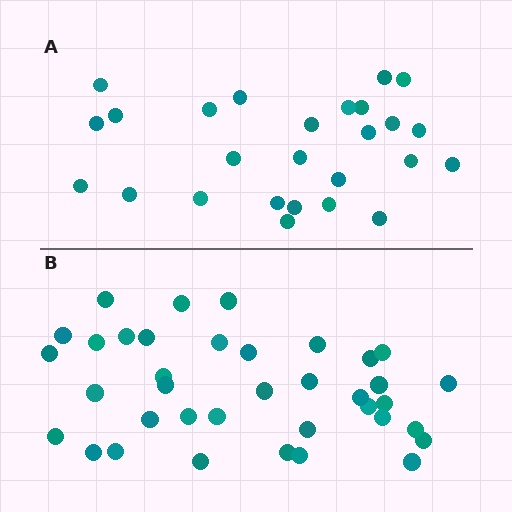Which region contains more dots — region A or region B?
Region B (the bottom region) has more dots.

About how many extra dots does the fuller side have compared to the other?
Region B has roughly 12 or so more dots than region A.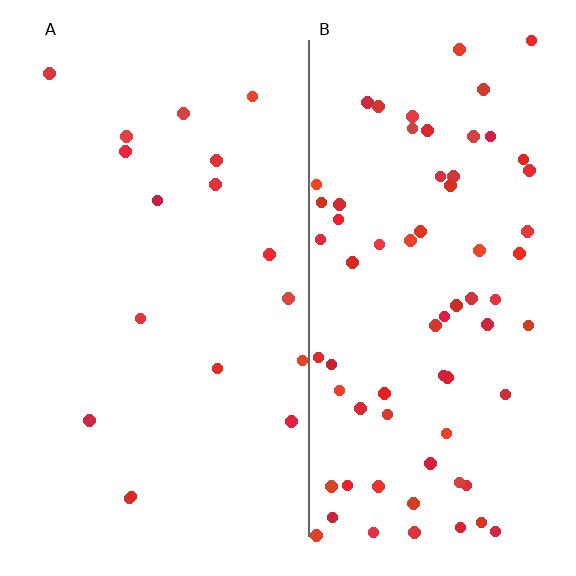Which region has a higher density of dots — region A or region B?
B (the right).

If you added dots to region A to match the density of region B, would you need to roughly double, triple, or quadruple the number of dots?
Approximately quadruple.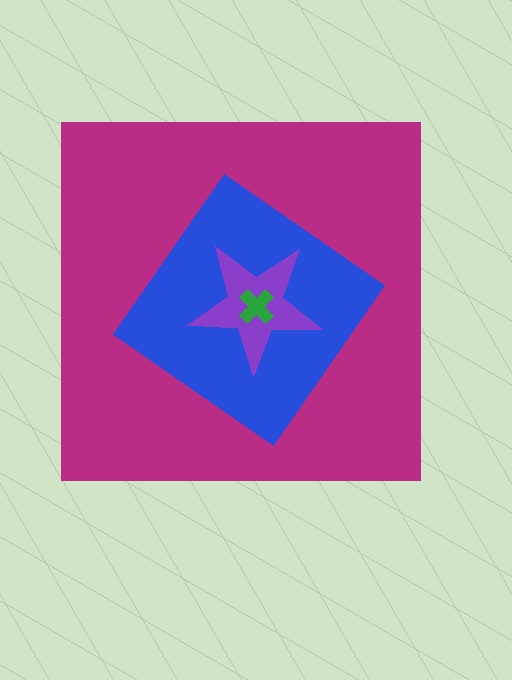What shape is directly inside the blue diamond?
The purple star.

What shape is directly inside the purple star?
The green cross.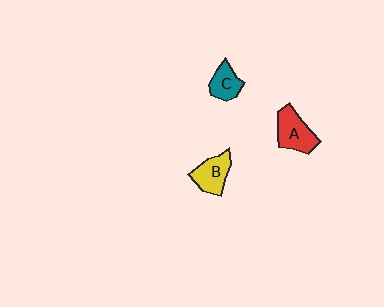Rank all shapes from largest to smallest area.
From largest to smallest: A (red), B (yellow), C (teal).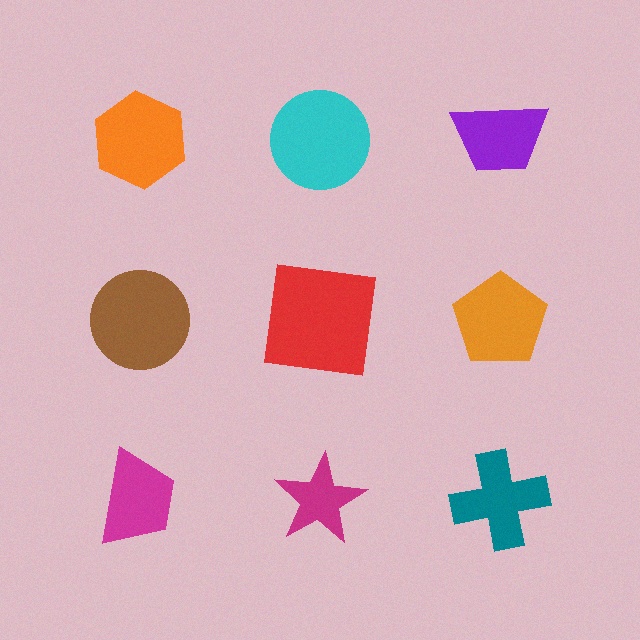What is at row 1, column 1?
An orange hexagon.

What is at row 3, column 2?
A magenta star.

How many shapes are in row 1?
3 shapes.